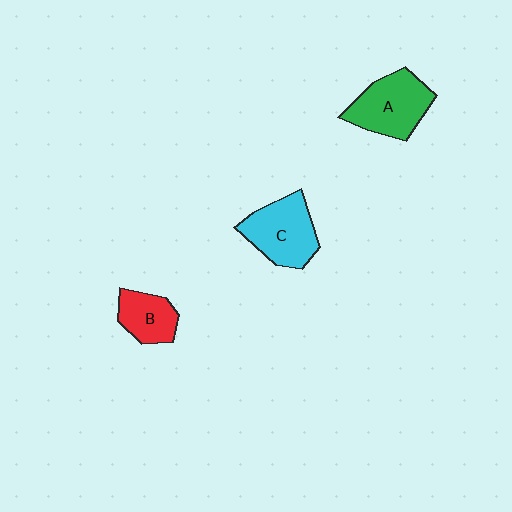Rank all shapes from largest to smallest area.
From largest to smallest: A (green), C (cyan), B (red).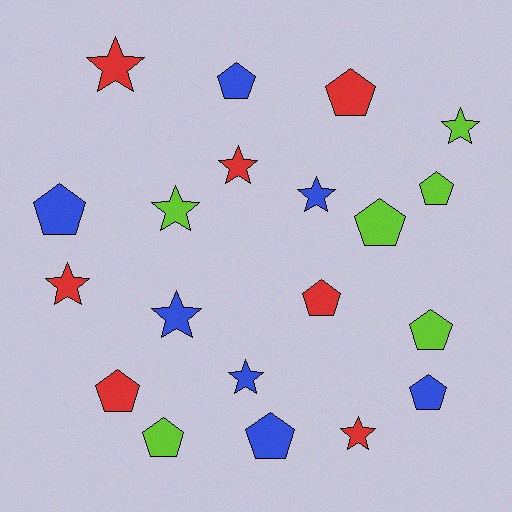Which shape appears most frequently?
Pentagon, with 11 objects.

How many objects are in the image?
There are 20 objects.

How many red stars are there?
There are 4 red stars.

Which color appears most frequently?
Blue, with 7 objects.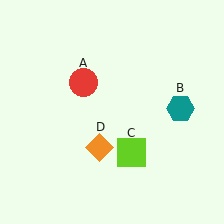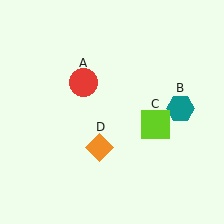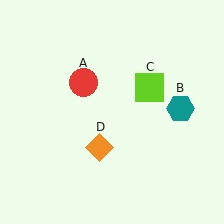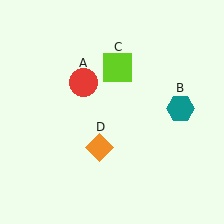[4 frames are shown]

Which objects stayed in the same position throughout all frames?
Red circle (object A) and teal hexagon (object B) and orange diamond (object D) remained stationary.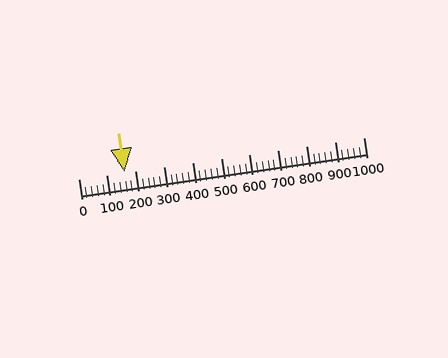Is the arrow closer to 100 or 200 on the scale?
The arrow is closer to 200.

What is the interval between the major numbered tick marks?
The major tick marks are spaced 100 units apart.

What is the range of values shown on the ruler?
The ruler shows values from 0 to 1000.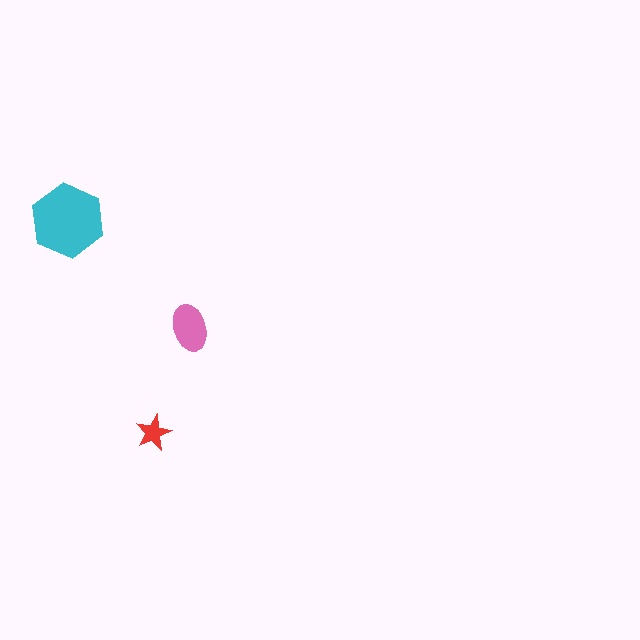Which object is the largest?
The cyan hexagon.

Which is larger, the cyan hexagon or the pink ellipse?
The cyan hexagon.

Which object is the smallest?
The red star.